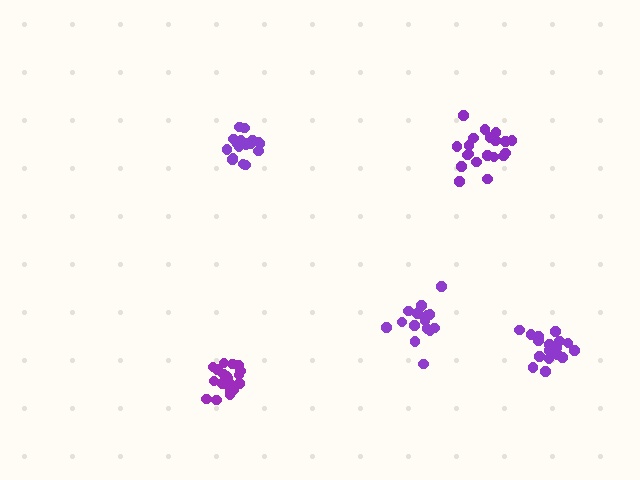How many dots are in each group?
Group 1: 20 dots, Group 2: 15 dots, Group 3: 19 dots, Group 4: 18 dots, Group 5: 20 dots (92 total).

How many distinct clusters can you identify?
There are 5 distinct clusters.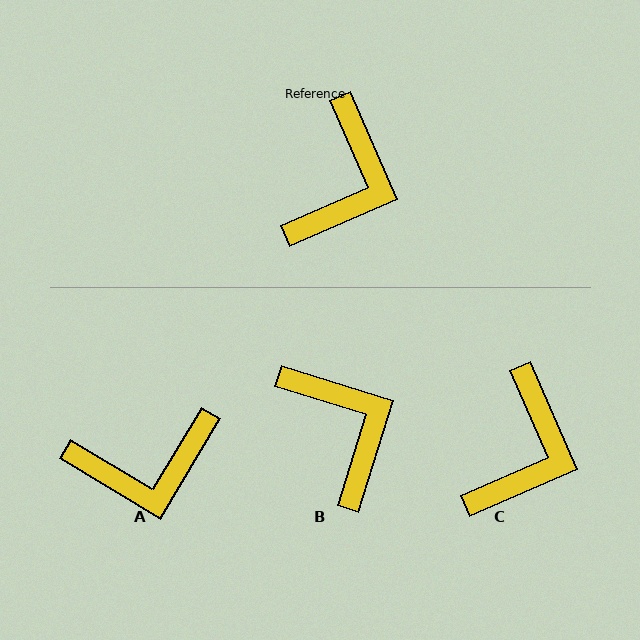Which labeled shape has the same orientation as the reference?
C.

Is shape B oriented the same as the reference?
No, it is off by about 49 degrees.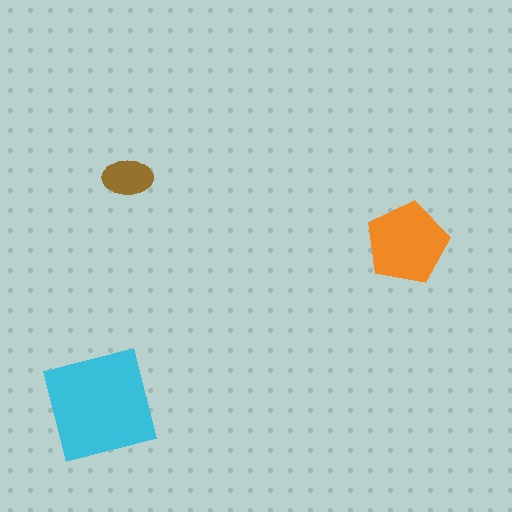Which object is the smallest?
The brown ellipse.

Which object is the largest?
The cyan square.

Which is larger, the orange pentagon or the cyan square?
The cyan square.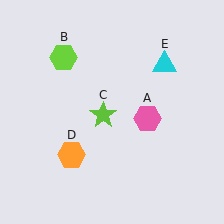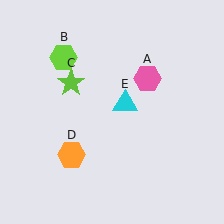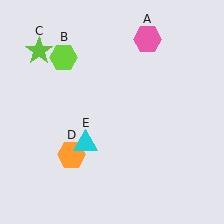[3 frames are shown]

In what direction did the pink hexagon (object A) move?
The pink hexagon (object A) moved up.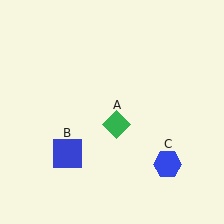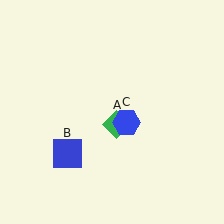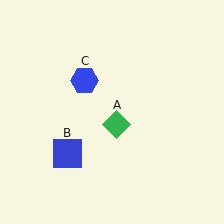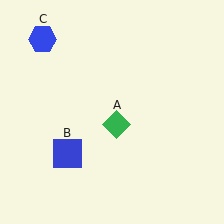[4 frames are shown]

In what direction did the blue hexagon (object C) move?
The blue hexagon (object C) moved up and to the left.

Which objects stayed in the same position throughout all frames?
Green diamond (object A) and blue square (object B) remained stationary.